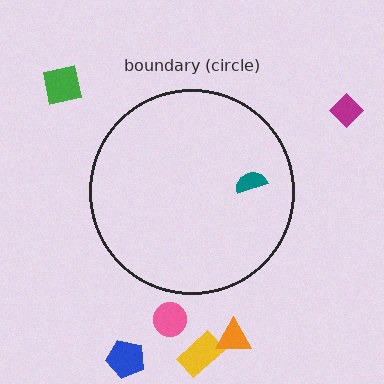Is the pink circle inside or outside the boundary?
Outside.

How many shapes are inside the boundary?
1 inside, 6 outside.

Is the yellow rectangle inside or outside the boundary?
Outside.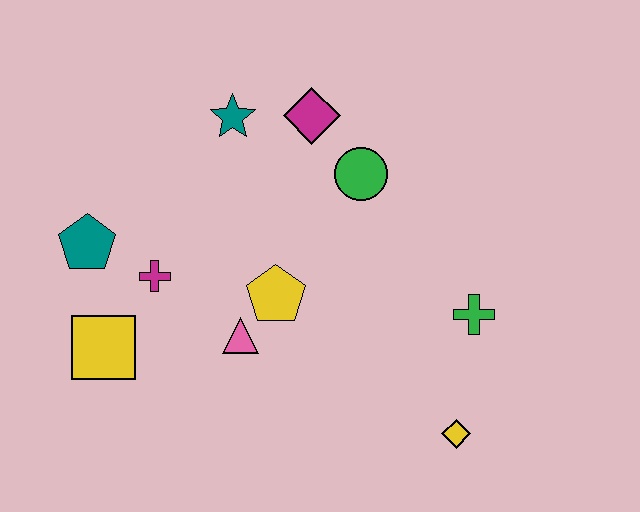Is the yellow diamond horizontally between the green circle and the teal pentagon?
No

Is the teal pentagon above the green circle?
No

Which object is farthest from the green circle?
The yellow square is farthest from the green circle.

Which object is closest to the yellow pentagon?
The pink triangle is closest to the yellow pentagon.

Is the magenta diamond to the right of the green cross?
No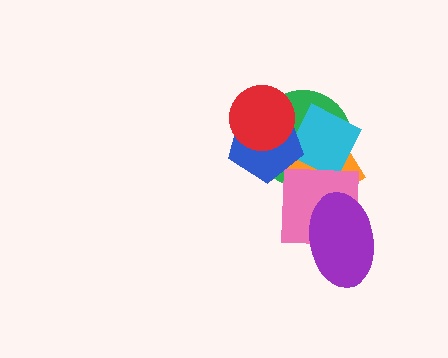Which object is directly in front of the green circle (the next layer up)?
The orange diamond is directly in front of the green circle.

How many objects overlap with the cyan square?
3 objects overlap with the cyan square.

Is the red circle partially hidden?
No, no other shape covers it.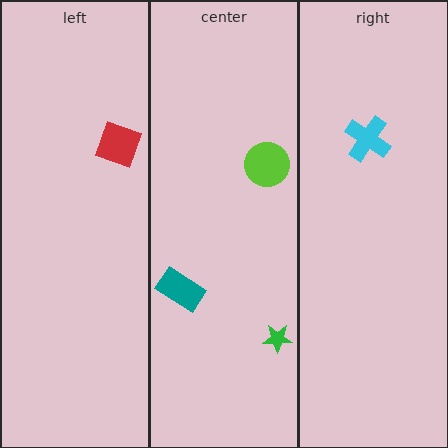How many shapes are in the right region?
1.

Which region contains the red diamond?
The left region.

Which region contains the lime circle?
The center region.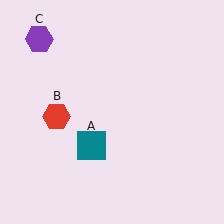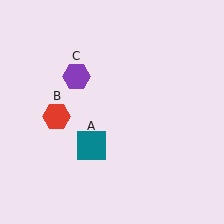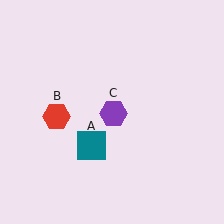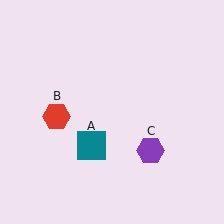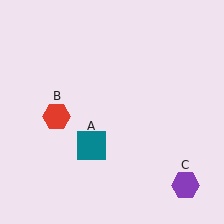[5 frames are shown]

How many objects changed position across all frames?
1 object changed position: purple hexagon (object C).